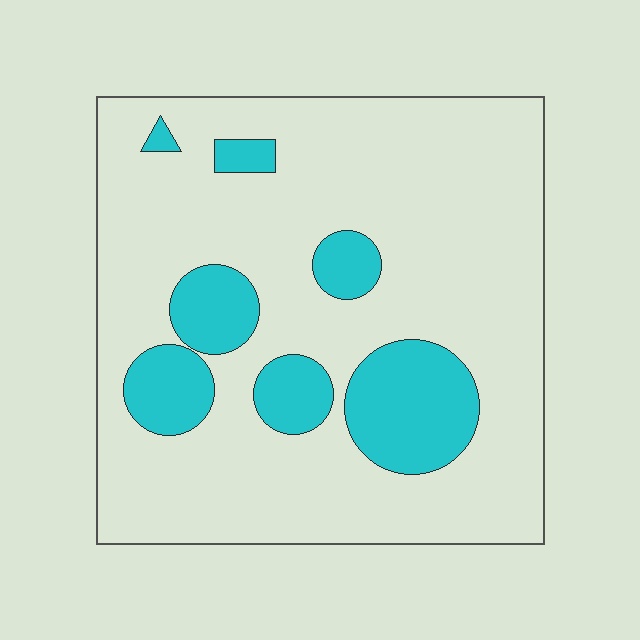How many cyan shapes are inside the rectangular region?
7.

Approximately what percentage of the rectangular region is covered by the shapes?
Approximately 20%.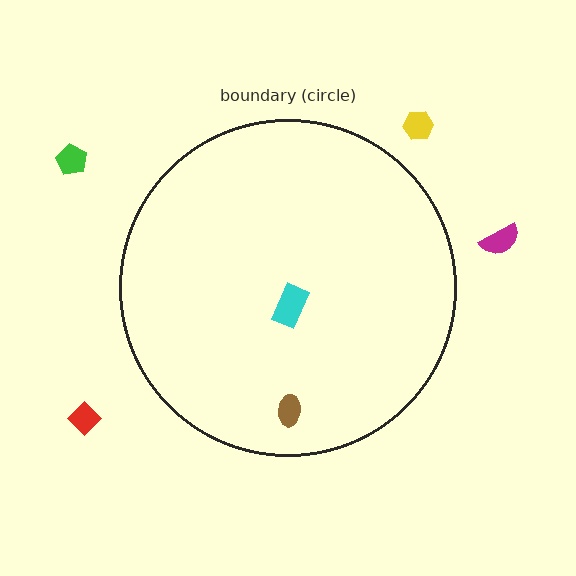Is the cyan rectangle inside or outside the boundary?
Inside.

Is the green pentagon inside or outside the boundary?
Outside.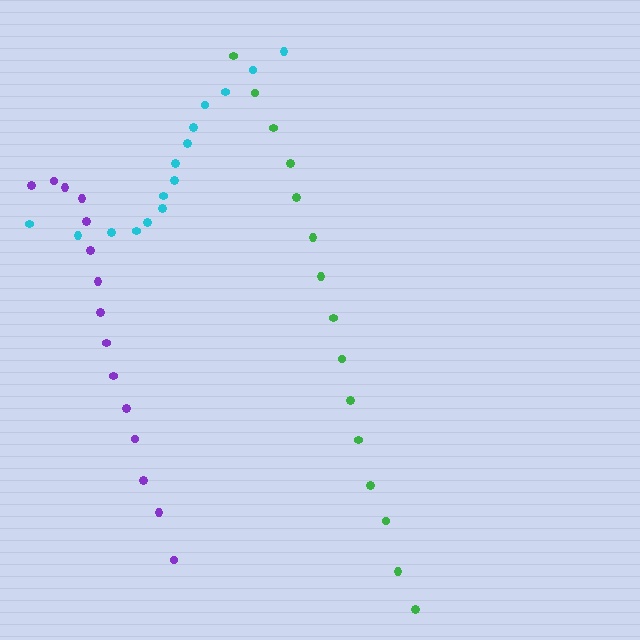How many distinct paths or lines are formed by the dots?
There are 3 distinct paths.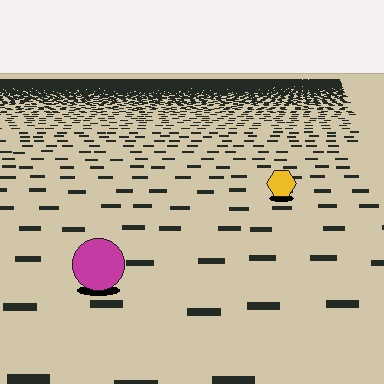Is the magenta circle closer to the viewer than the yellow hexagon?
Yes. The magenta circle is closer — you can tell from the texture gradient: the ground texture is coarser near it.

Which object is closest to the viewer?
The magenta circle is closest. The texture marks near it are larger and more spread out.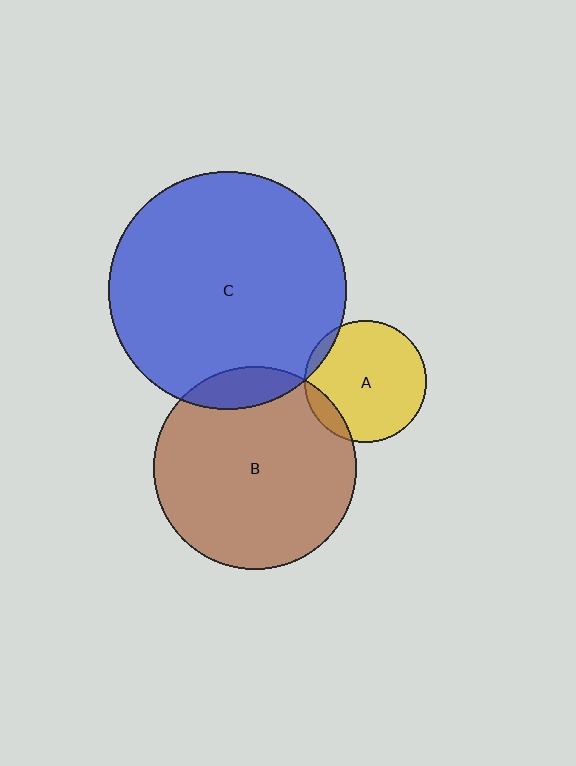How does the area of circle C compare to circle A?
Approximately 3.8 times.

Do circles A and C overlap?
Yes.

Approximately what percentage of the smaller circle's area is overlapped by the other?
Approximately 5%.